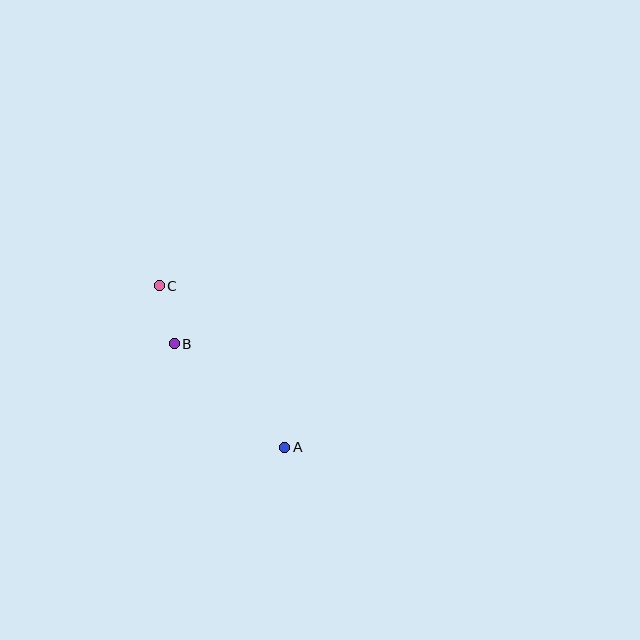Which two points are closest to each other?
Points B and C are closest to each other.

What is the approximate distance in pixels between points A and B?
The distance between A and B is approximately 151 pixels.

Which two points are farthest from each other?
Points A and C are farthest from each other.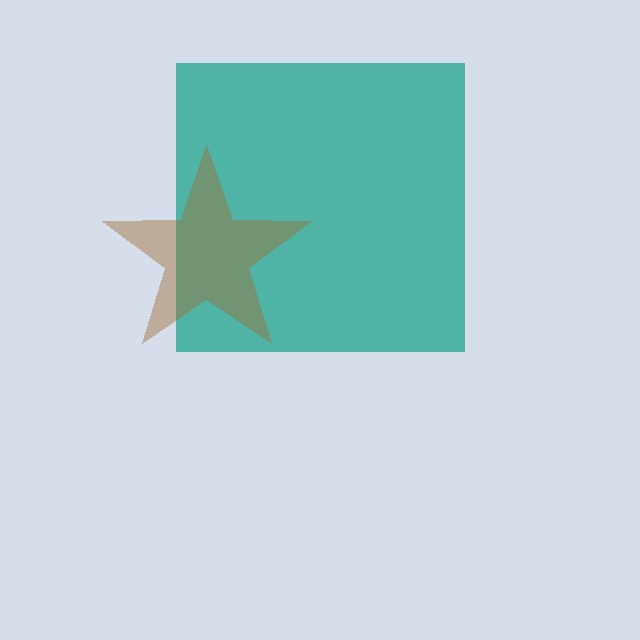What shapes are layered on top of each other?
The layered shapes are: a teal square, a brown star.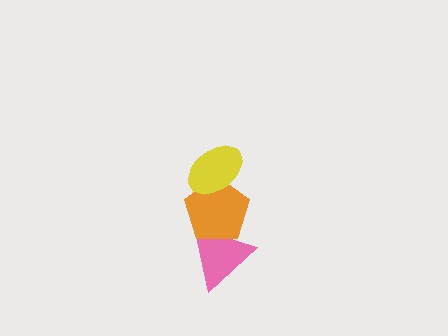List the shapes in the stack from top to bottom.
From top to bottom: the yellow ellipse, the orange pentagon, the pink triangle.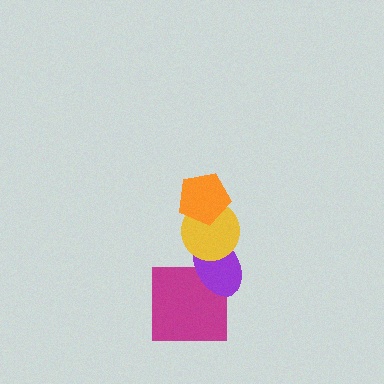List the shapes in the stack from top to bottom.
From top to bottom: the orange pentagon, the yellow circle, the purple ellipse, the magenta square.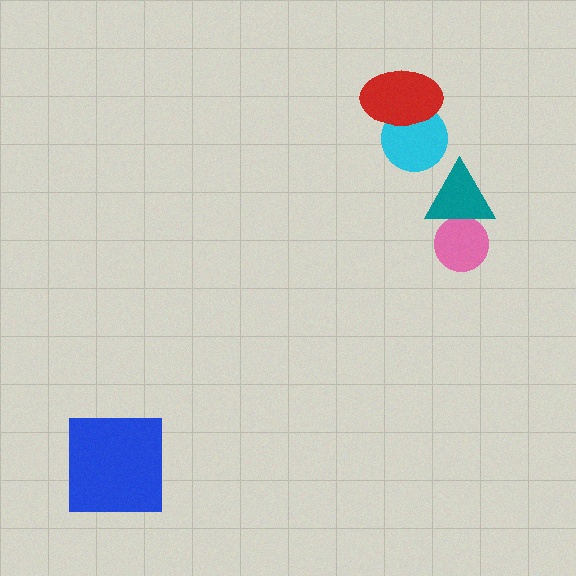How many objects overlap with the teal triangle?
1 object overlaps with the teal triangle.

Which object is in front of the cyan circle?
The red ellipse is in front of the cyan circle.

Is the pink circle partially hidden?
Yes, it is partially covered by another shape.